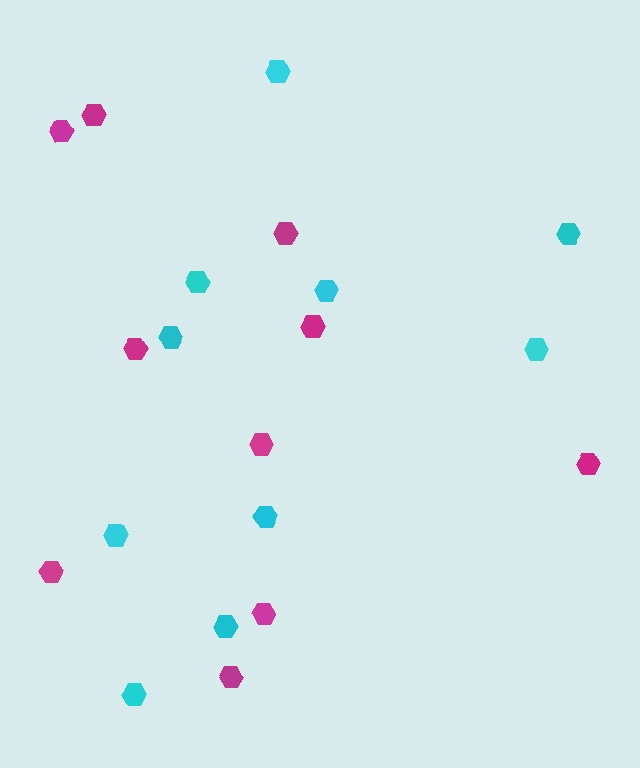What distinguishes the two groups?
There are 2 groups: one group of cyan hexagons (10) and one group of magenta hexagons (10).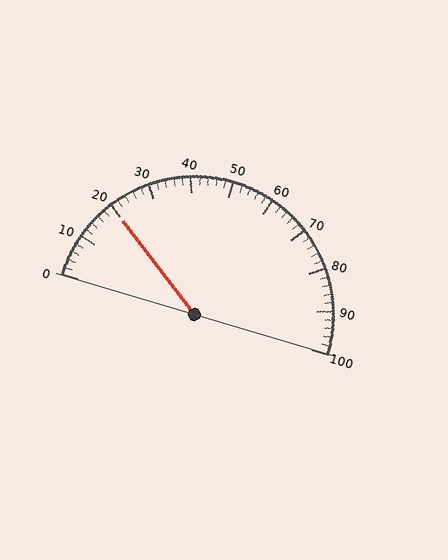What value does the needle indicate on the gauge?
The needle indicates approximately 20.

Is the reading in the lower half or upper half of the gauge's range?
The reading is in the lower half of the range (0 to 100).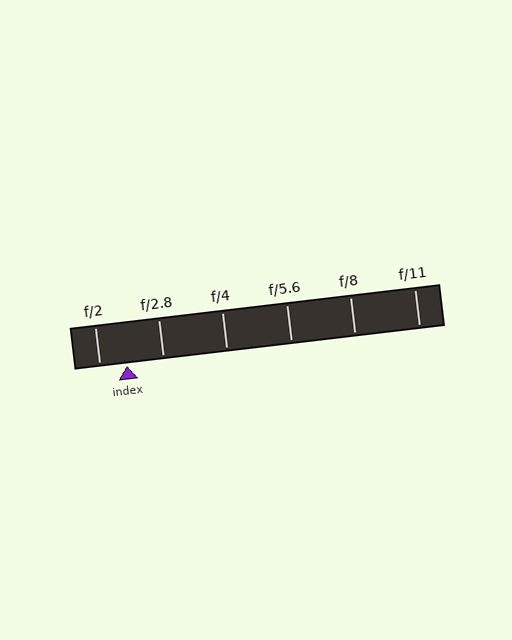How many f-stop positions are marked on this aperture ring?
There are 6 f-stop positions marked.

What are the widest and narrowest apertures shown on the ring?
The widest aperture shown is f/2 and the narrowest is f/11.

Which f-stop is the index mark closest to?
The index mark is closest to f/2.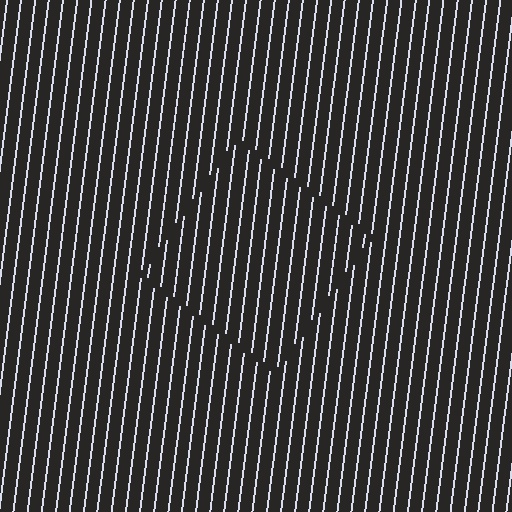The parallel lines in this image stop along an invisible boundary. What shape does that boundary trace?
An illusory square. The interior of the shape contains the same grating, shifted by half a period — the contour is defined by the phase discontinuity where line-ends from the inner and outer gratings abut.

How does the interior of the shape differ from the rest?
The interior of the shape contains the same grating, shifted by half a period — the contour is defined by the phase discontinuity where line-ends from the inner and outer gratings abut.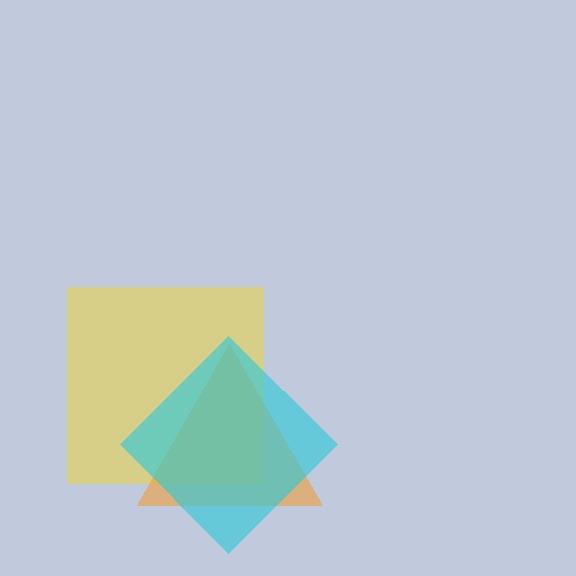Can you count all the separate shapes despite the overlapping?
Yes, there are 3 separate shapes.